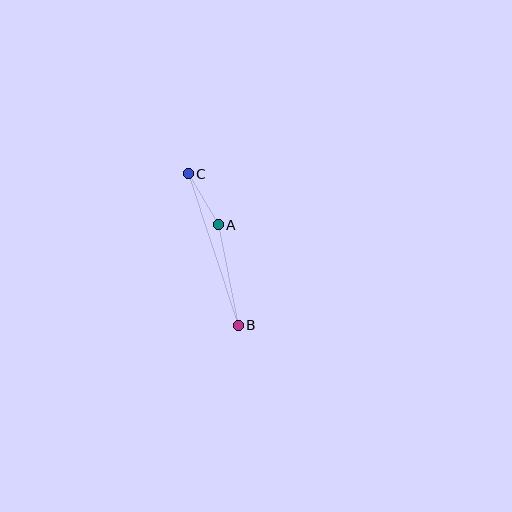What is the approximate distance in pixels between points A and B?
The distance between A and B is approximately 103 pixels.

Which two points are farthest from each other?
Points B and C are farthest from each other.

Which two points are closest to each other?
Points A and C are closest to each other.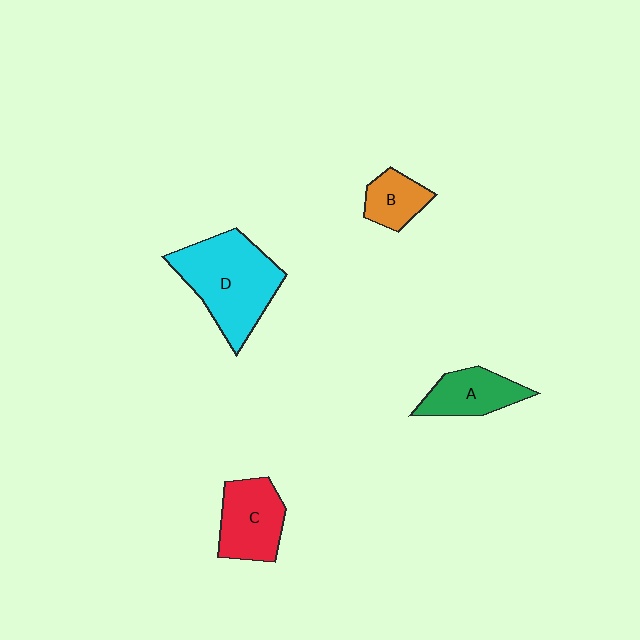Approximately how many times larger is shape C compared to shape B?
Approximately 1.6 times.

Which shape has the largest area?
Shape D (cyan).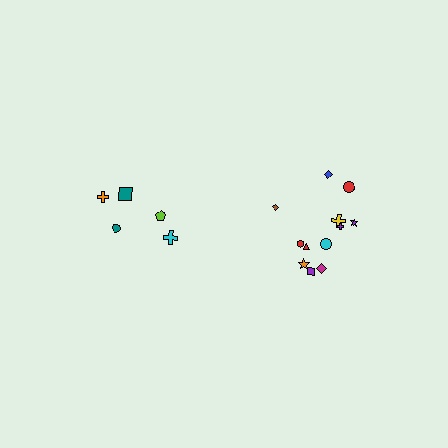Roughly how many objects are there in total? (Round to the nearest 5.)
Roughly 15 objects in total.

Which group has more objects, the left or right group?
The right group.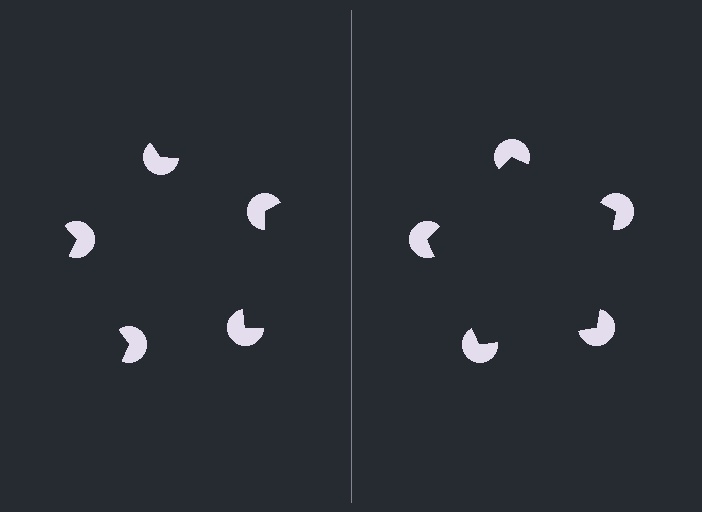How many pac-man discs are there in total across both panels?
10 — 5 on each side.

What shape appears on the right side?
An illusory pentagon.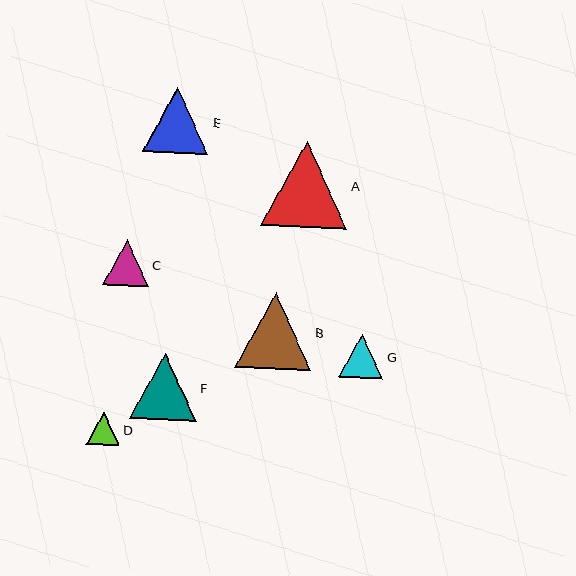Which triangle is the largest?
Triangle A is the largest with a size of approximately 86 pixels.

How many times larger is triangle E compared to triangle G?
Triangle E is approximately 1.5 times the size of triangle G.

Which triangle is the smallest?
Triangle D is the smallest with a size of approximately 33 pixels.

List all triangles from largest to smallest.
From largest to smallest: A, B, F, E, C, G, D.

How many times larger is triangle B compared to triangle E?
Triangle B is approximately 1.2 times the size of triangle E.